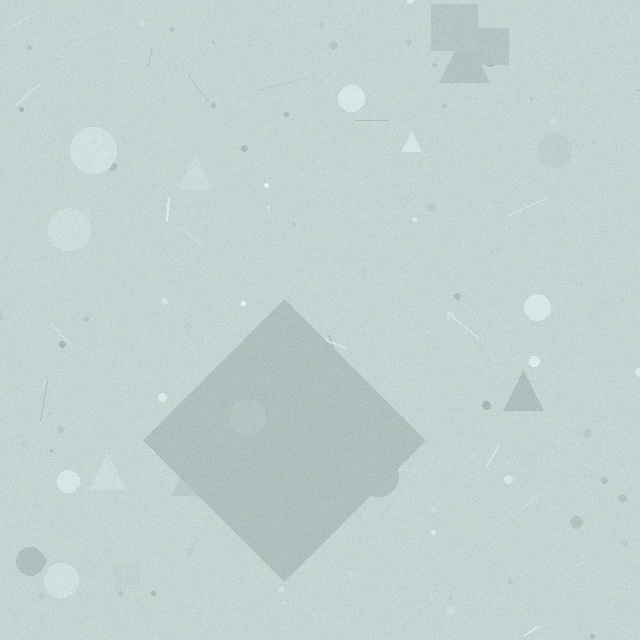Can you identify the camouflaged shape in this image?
The camouflaged shape is a diamond.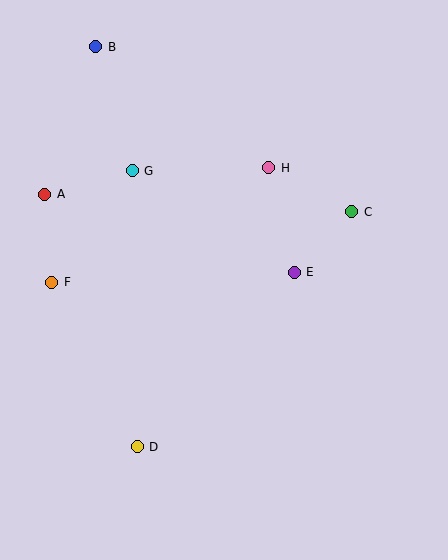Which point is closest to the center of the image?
Point E at (294, 272) is closest to the center.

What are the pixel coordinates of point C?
Point C is at (352, 212).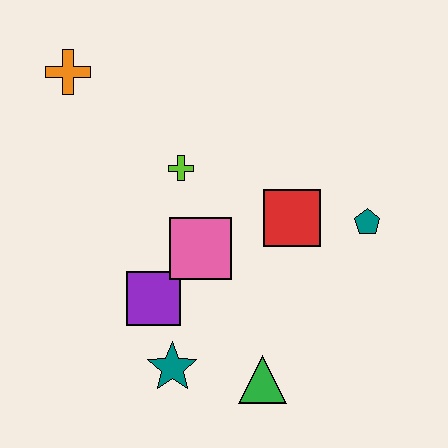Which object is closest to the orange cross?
The lime cross is closest to the orange cross.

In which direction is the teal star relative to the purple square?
The teal star is below the purple square.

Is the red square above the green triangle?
Yes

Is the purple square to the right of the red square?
No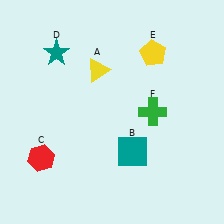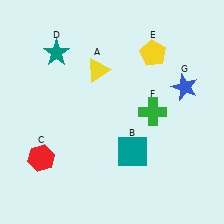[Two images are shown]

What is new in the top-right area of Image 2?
A blue star (G) was added in the top-right area of Image 2.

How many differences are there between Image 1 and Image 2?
There is 1 difference between the two images.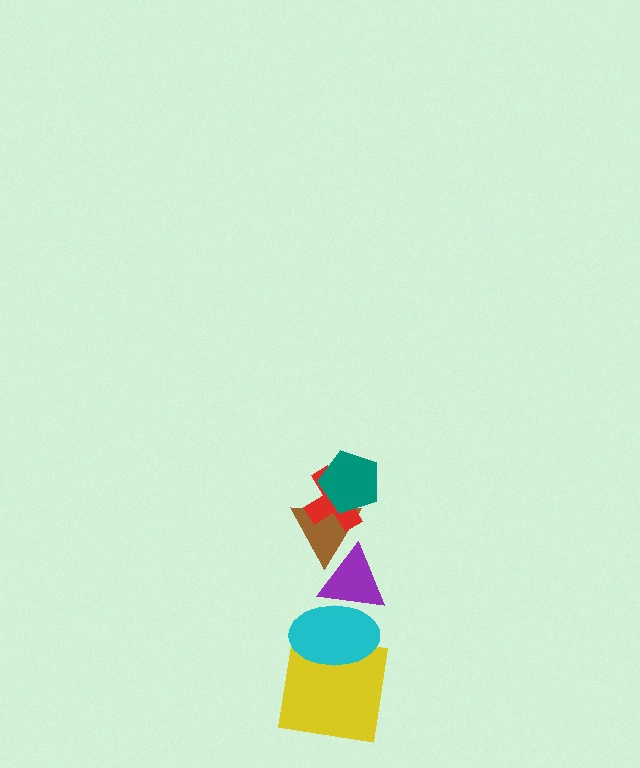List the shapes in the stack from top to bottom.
From top to bottom: the teal pentagon, the red cross, the brown triangle, the purple triangle, the cyan ellipse, the yellow square.